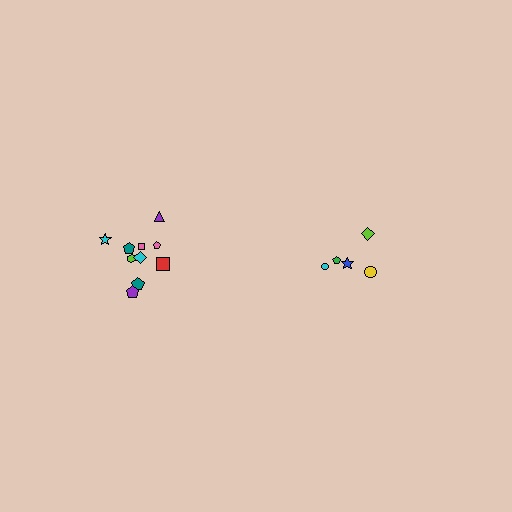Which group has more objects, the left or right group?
The left group.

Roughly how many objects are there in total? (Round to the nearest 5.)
Roughly 15 objects in total.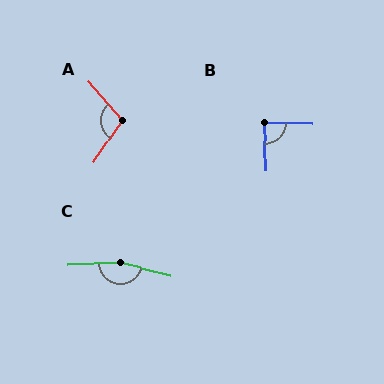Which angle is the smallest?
B, at approximately 84 degrees.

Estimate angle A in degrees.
Approximately 105 degrees.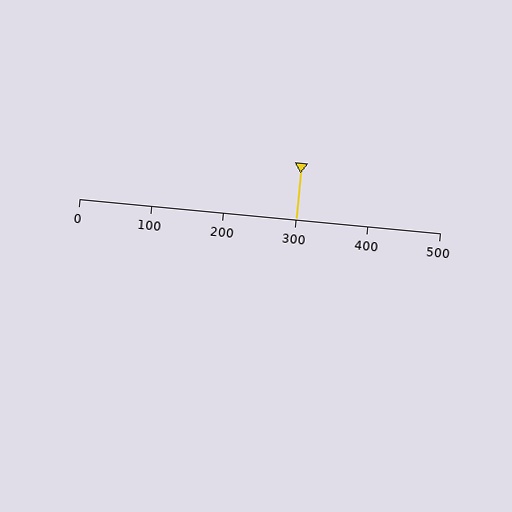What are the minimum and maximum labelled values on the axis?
The axis runs from 0 to 500.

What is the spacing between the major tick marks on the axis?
The major ticks are spaced 100 apart.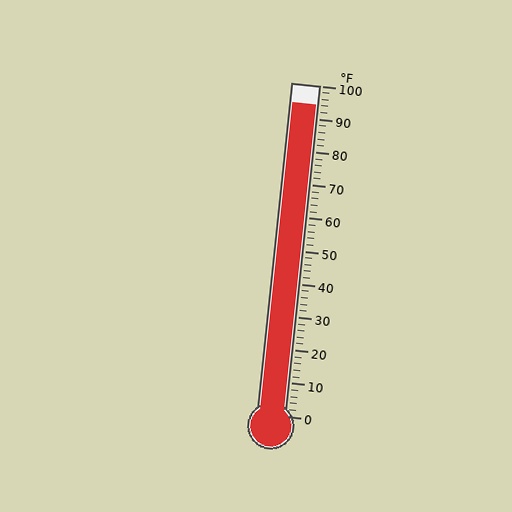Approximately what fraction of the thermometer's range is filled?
The thermometer is filled to approximately 95% of its range.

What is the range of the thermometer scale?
The thermometer scale ranges from 0°F to 100°F.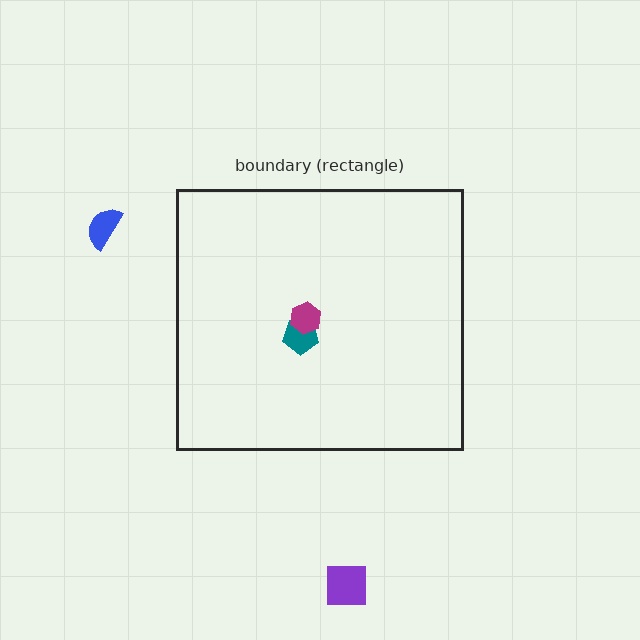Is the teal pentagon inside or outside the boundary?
Inside.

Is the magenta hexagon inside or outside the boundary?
Inside.